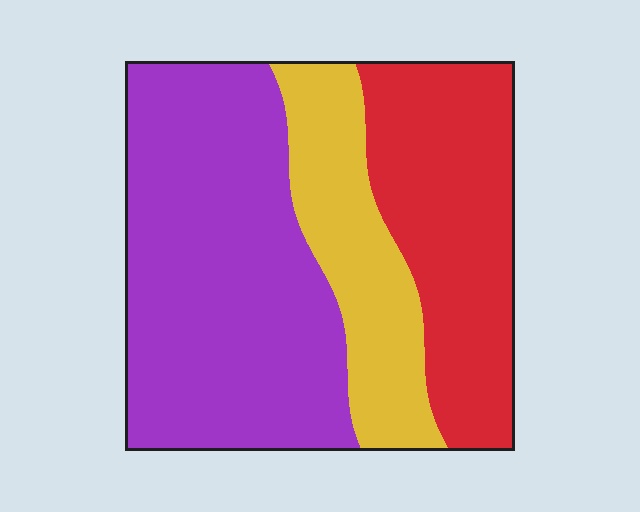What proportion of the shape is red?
Red takes up between a quarter and a half of the shape.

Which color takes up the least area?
Yellow, at roughly 20%.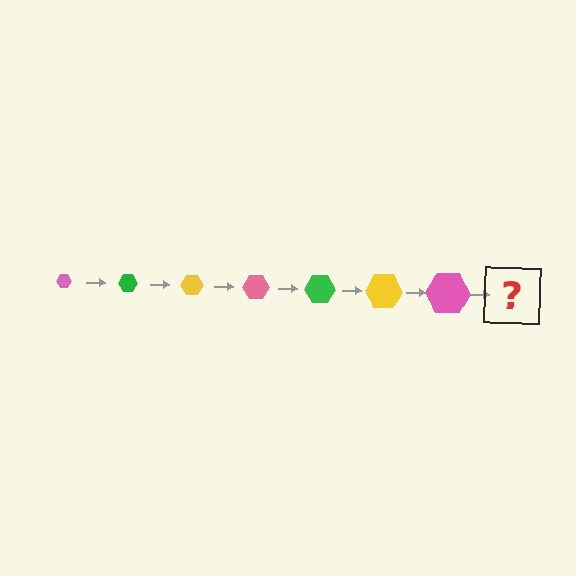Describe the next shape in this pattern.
It should be a green hexagon, larger than the previous one.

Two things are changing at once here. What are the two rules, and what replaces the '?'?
The two rules are that the hexagon grows larger each step and the color cycles through pink, green, and yellow. The '?' should be a green hexagon, larger than the previous one.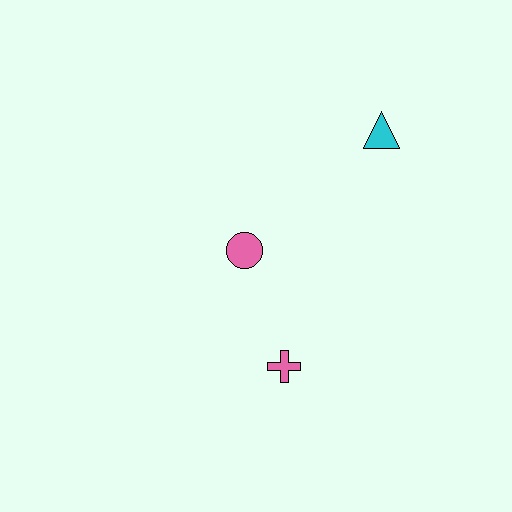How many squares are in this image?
There are no squares.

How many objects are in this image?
There are 3 objects.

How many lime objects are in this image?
There are no lime objects.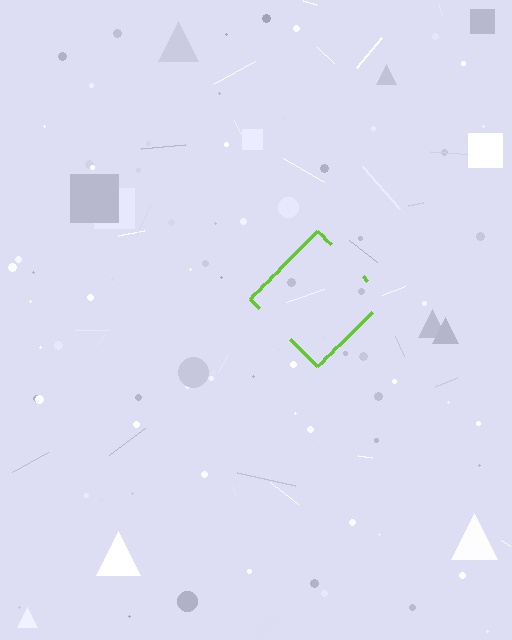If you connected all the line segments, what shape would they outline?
They would outline a diamond.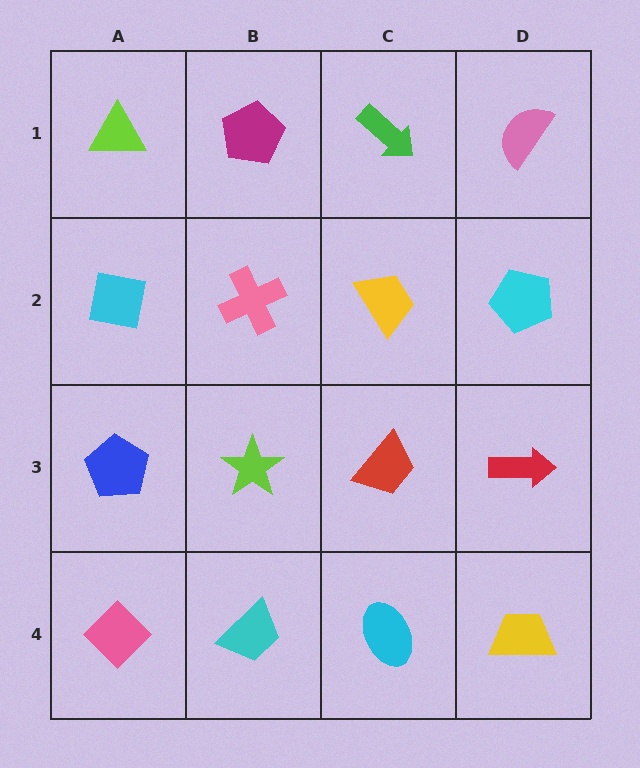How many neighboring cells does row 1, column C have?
3.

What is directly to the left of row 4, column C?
A cyan trapezoid.